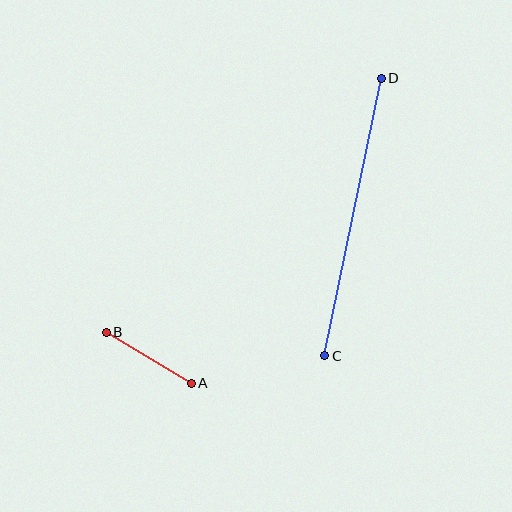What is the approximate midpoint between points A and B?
The midpoint is at approximately (149, 358) pixels.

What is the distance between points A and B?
The distance is approximately 99 pixels.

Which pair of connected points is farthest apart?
Points C and D are farthest apart.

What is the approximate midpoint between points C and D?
The midpoint is at approximately (353, 217) pixels.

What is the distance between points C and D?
The distance is approximately 283 pixels.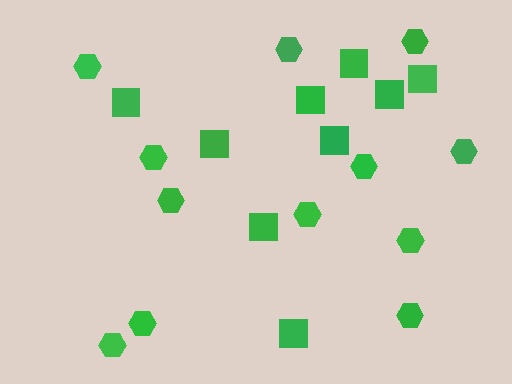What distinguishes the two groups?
There are 2 groups: one group of hexagons (12) and one group of squares (9).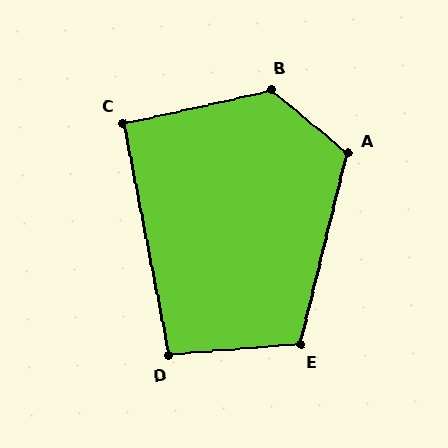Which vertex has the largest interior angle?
B, at approximately 127 degrees.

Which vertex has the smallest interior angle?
C, at approximately 92 degrees.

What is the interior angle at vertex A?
Approximately 116 degrees (obtuse).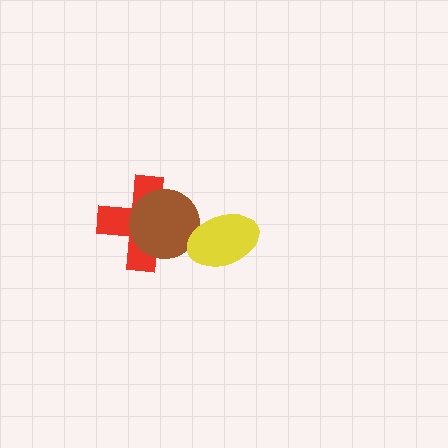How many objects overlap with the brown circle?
2 objects overlap with the brown circle.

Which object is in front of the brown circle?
The yellow ellipse is in front of the brown circle.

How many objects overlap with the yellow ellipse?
1 object overlaps with the yellow ellipse.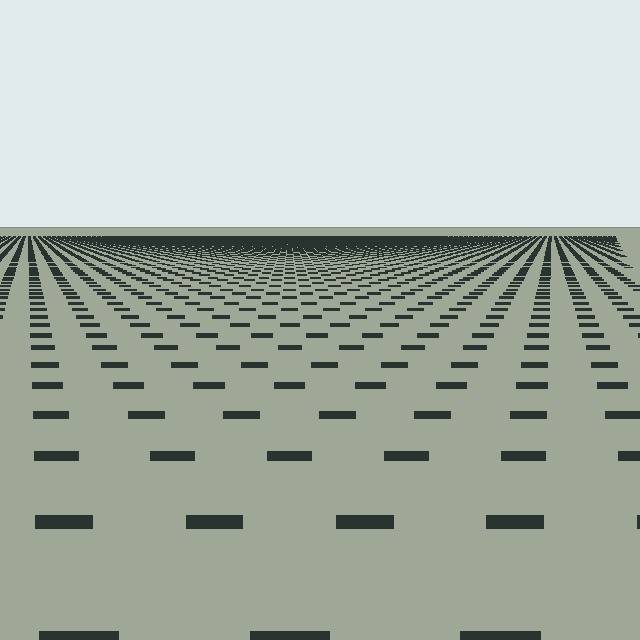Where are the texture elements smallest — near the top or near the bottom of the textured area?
Near the top.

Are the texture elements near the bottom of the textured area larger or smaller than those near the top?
Larger. Near the bottom, elements are closer to the viewer and appear at a bigger on-screen size.